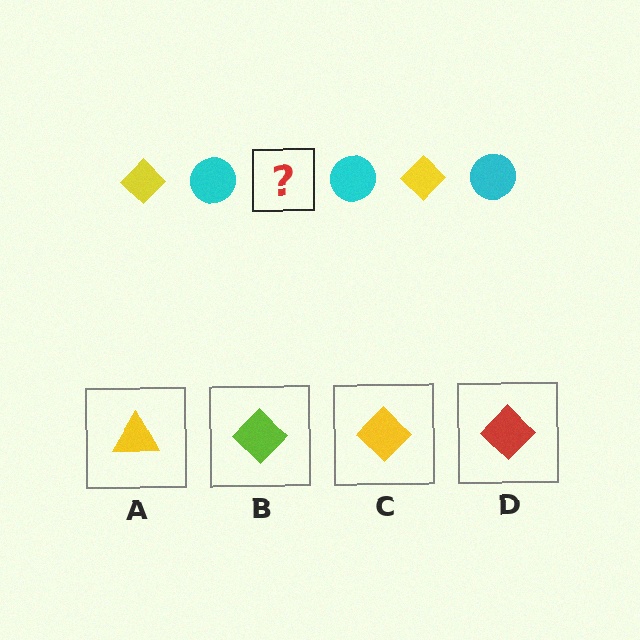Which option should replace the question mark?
Option C.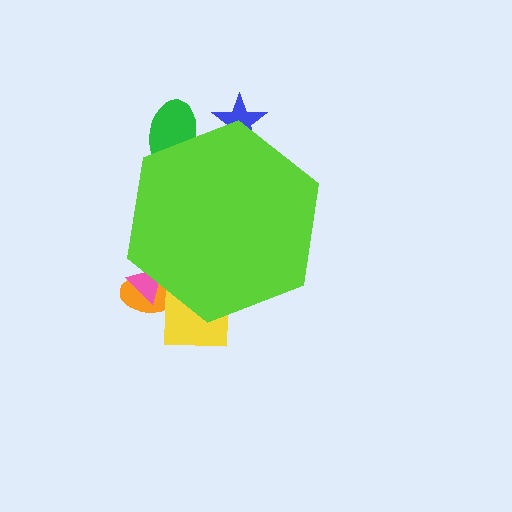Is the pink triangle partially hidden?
Yes, the pink triangle is partially hidden behind the lime hexagon.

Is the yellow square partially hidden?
Yes, the yellow square is partially hidden behind the lime hexagon.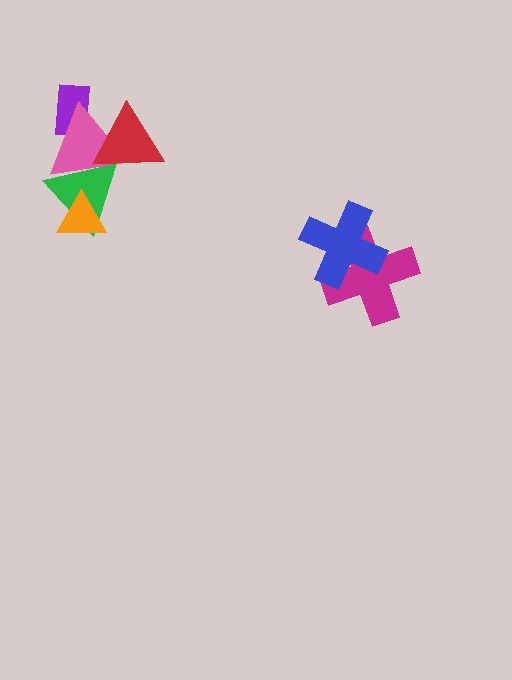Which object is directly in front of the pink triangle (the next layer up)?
The red triangle is directly in front of the pink triangle.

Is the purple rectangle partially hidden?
Yes, it is partially covered by another shape.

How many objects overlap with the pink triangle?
3 objects overlap with the pink triangle.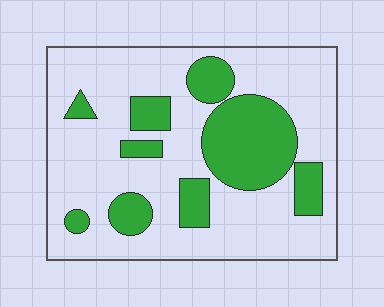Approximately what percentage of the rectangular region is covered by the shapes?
Approximately 25%.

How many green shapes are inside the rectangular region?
9.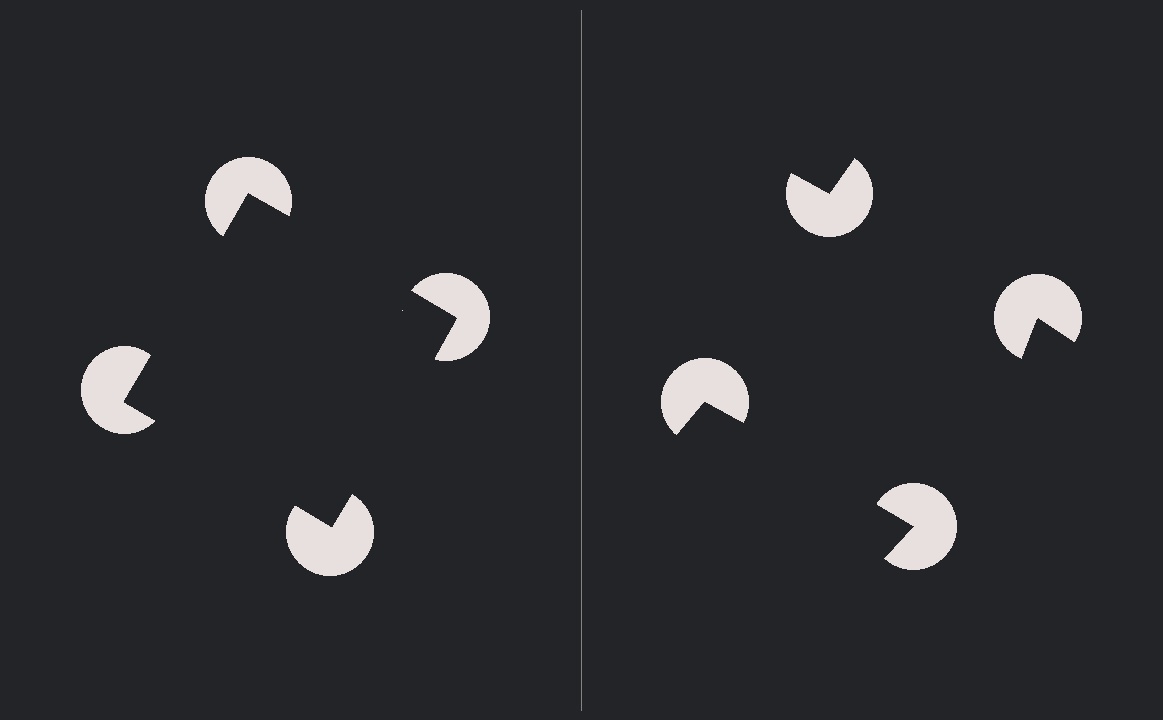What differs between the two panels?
The pac-man discs are positioned identically on both sides; only the wedge orientations differ. On the left they align to a square; on the right they are misaligned.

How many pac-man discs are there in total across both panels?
8 — 4 on each side.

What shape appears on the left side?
An illusory square.